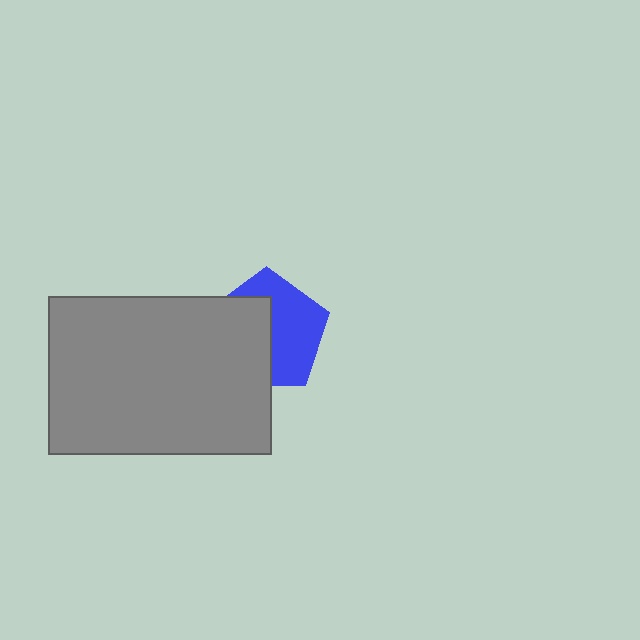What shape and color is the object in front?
The object in front is a gray rectangle.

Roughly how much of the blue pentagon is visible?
About half of it is visible (roughly 52%).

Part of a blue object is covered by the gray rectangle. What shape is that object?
It is a pentagon.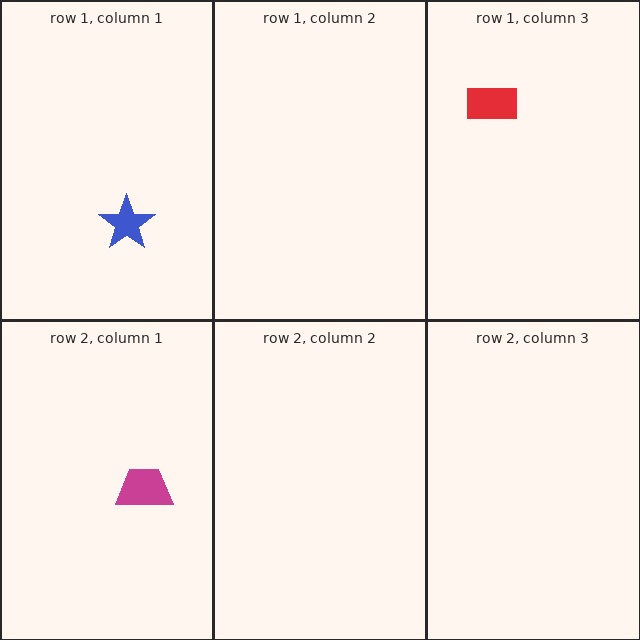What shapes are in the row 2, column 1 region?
The magenta trapezoid.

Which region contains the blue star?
The row 1, column 1 region.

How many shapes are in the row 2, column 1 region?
1.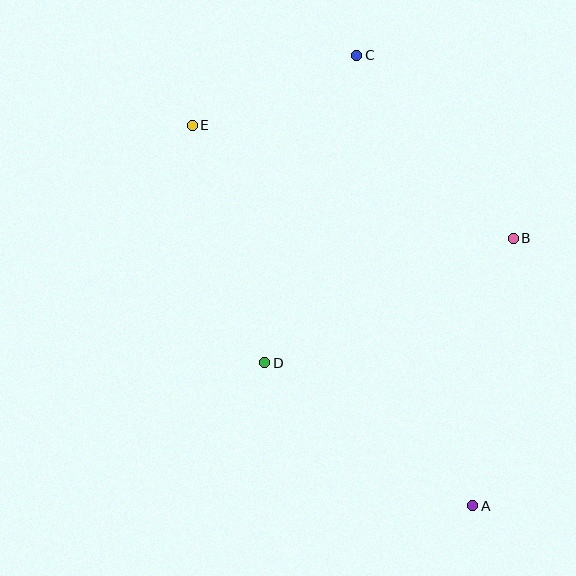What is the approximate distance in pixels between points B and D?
The distance between B and D is approximately 278 pixels.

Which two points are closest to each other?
Points C and E are closest to each other.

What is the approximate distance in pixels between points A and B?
The distance between A and B is approximately 271 pixels.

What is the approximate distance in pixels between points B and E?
The distance between B and E is approximately 340 pixels.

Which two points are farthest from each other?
Points A and E are farthest from each other.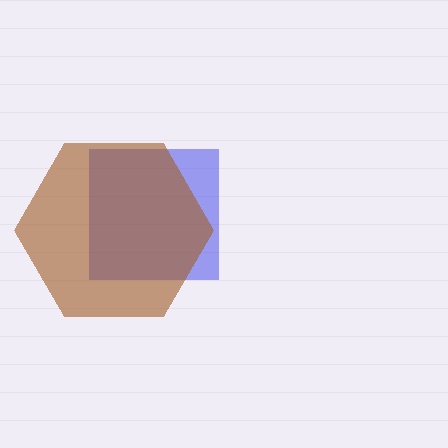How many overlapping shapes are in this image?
There are 2 overlapping shapes in the image.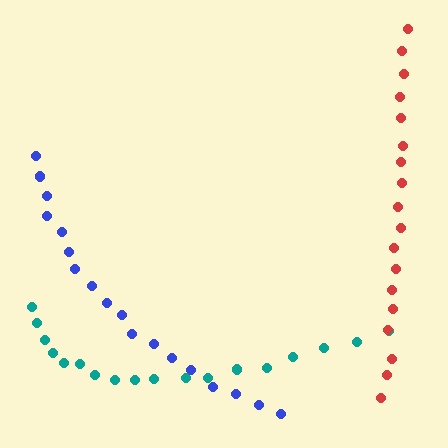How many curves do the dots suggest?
There are 3 distinct paths.